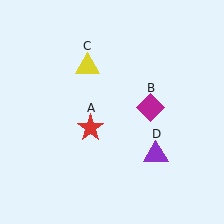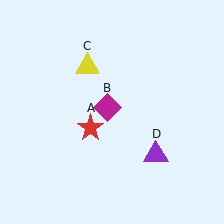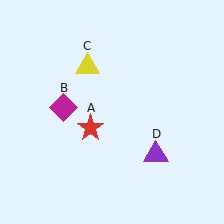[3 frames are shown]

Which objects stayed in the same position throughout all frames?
Red star (object A) and yellow triangle (object C) and purple triangle (object D) remained stationary.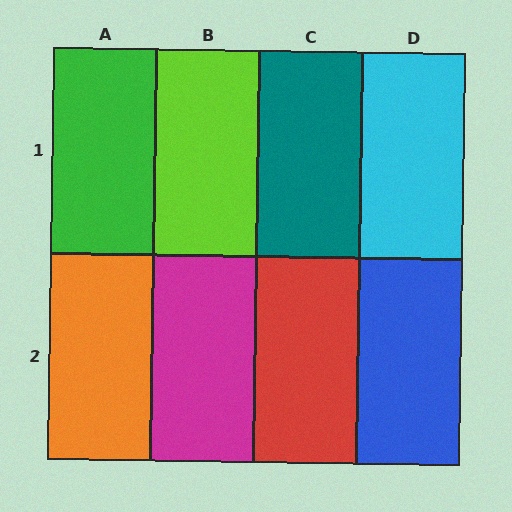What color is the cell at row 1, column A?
Green.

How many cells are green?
1 cell is green.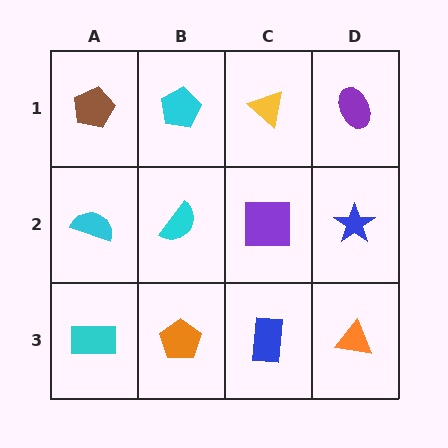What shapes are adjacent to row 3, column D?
A blue star (row 2, column D), a blue rectangle (row 3, column C).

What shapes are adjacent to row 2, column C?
A yellow triangle (row 1, column C), a blue rectangle (row 3, column C), a cyan semicircle (row 2, column B), a blue star (row 2, column D).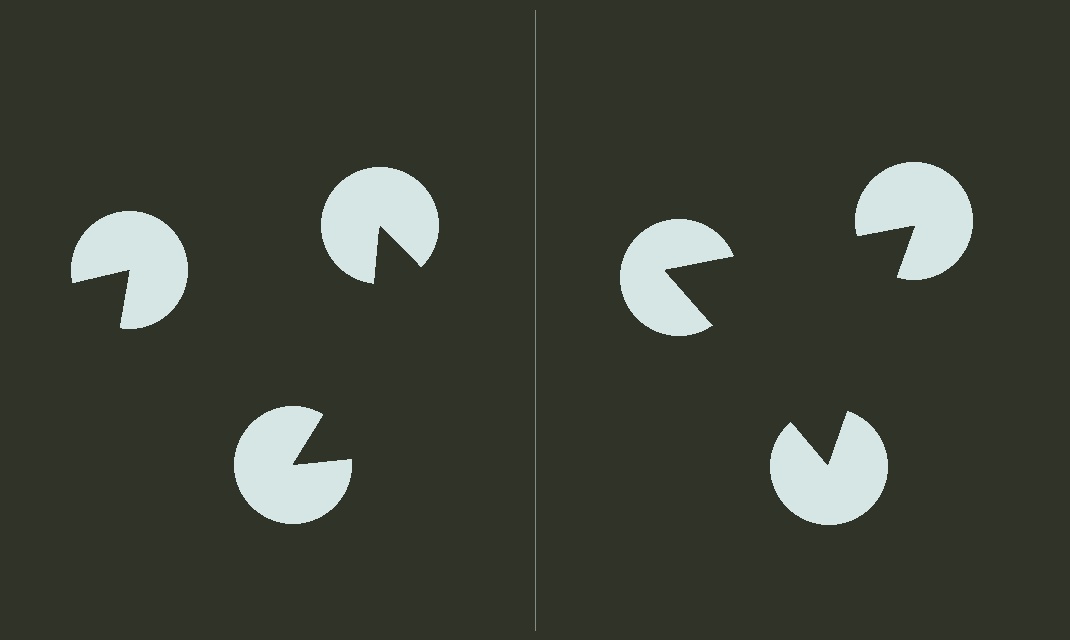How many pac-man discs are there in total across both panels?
6 — 3 on each side.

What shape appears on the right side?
An illusory triangle.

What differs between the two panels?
The pac-man discs are positioned identically on both sides; only the wedge orientations differ. On the right they align to a triangle; on the left they are misaligned.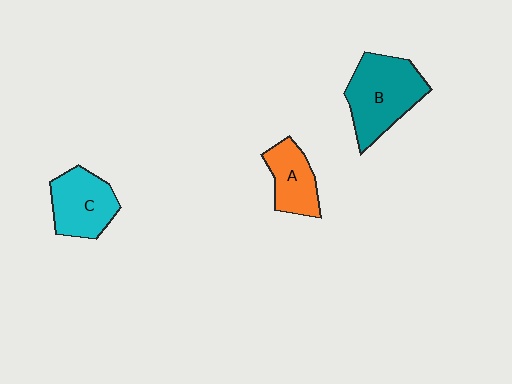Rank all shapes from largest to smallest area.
From largest to smallest: B (teal), C (cyan), A (orange).